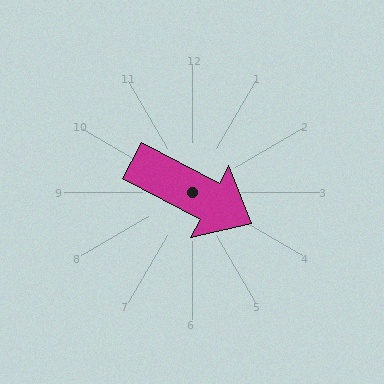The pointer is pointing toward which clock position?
Roughly 4 o'clock.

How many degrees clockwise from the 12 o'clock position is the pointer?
Approximately 118 degrees.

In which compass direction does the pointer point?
Southeast.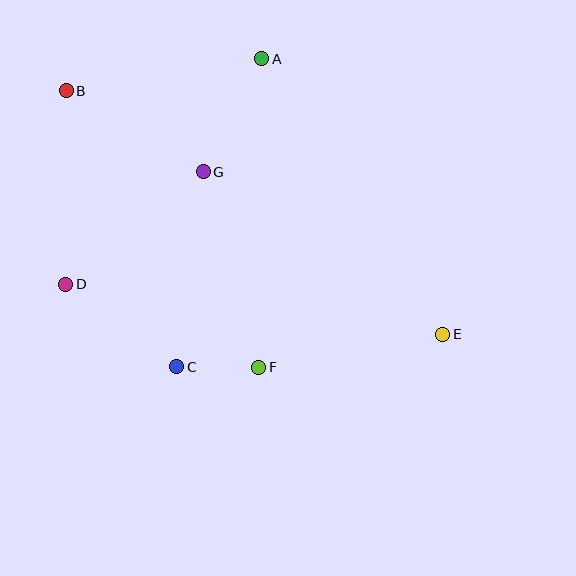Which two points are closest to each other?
Points C and F are closest to each other.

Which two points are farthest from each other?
Points B and E are farthest from each other.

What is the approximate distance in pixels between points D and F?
The distance between D and F is approximately 210 pixels.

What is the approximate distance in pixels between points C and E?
The distance between C and E is approximately 268 pixels.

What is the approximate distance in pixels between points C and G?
The distance between C and G is approximately 197 pixels.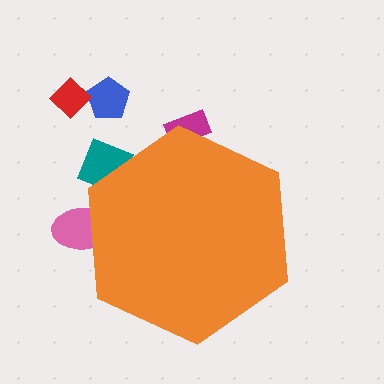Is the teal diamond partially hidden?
Yes, the teal diamond is partially hidden behind the orange hexagon.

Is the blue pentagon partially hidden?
No, the blue pentagon is fully visible.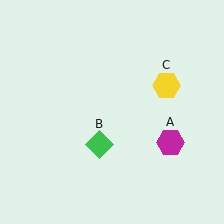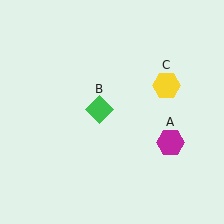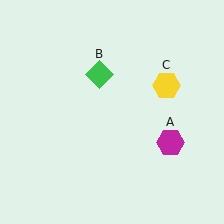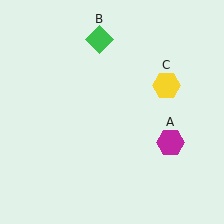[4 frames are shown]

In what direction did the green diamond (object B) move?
The green diamond (object B) moved up.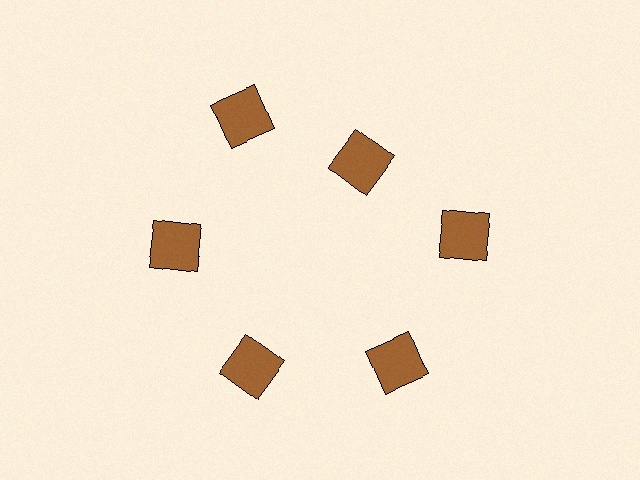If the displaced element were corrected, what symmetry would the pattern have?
It would have 6-fold rotational symmetry — the pattern would map onto itself every 60 degrees.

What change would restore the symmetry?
The symmetry would be restored by moving it outward, back onto the ring so that all 6 squares sit at equal angles and equal distance from the center.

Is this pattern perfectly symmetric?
No. The 6 brown squares are arranged in a ring, but one element near the 1 o'clock position is pulled inward toward the center, breaking the 6-fold rotational symmetry.